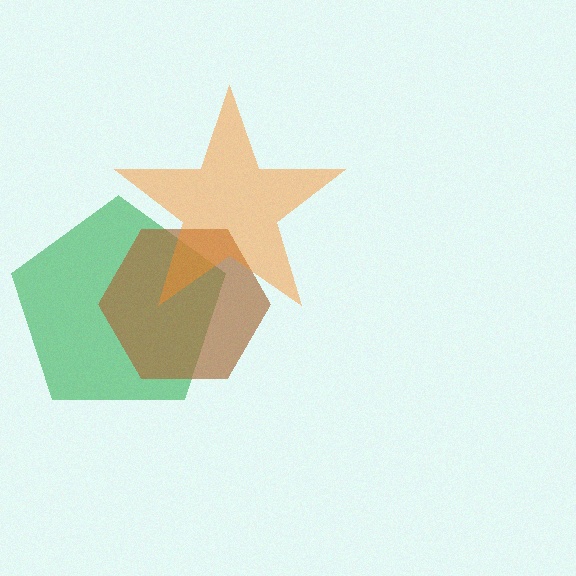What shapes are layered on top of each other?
The layered shapes are: a green pentagon, a brown hexagon, an orange star.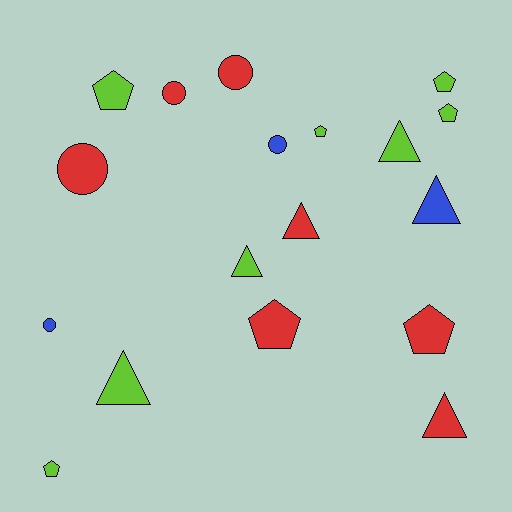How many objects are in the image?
There are 18 objects.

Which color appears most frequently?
Lime, with 8 objects.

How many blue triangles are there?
There is 1 blue triangle.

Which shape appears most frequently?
Pentagon, with 7 objects.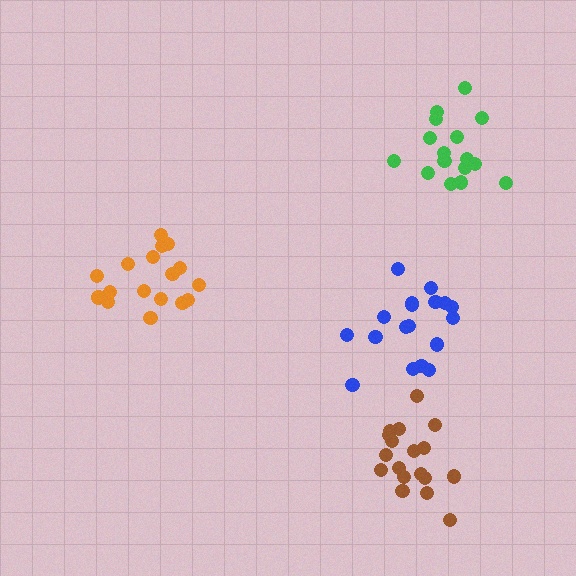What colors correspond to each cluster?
The clusters are colored: orange, blue, brown, green.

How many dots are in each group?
Group 1: 17 dots, Group 2: 18 dots, Group 3: 18 dots, Group 4: 16 dots (69 total).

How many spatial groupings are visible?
There are 4 spatial groupings.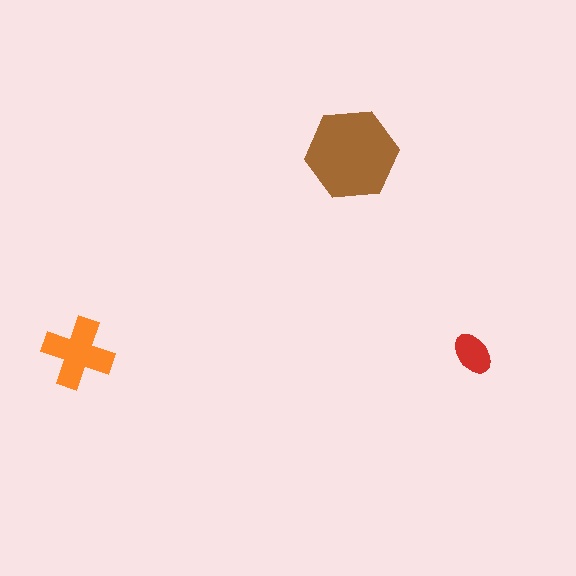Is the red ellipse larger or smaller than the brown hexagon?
Smaller.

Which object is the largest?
The brown hexagon.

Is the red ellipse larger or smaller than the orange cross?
Smaller.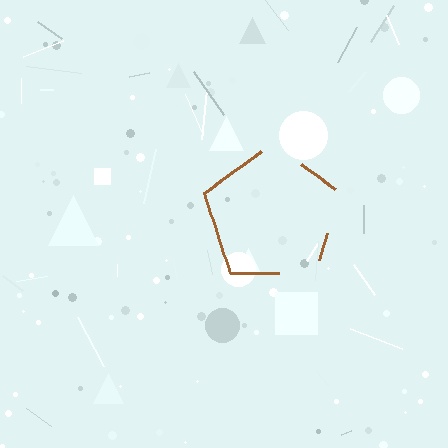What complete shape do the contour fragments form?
The contour fragments form a pentagon.